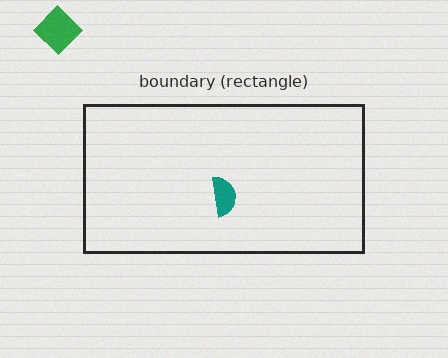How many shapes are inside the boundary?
1 inside, 1 outside.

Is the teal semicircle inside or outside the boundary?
Inside.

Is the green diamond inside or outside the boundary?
Outside.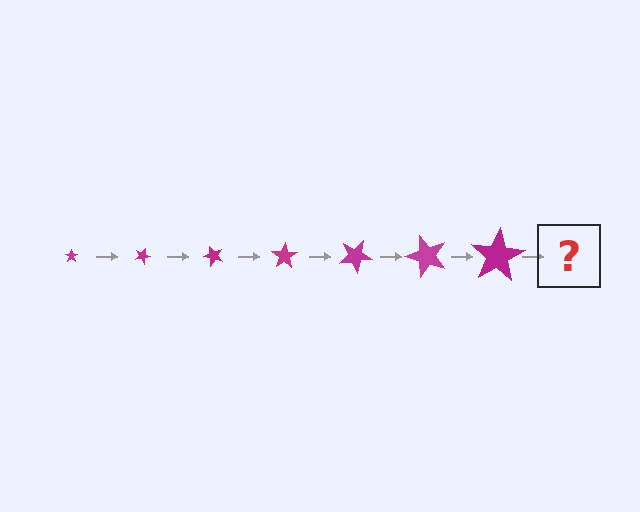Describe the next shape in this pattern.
It should be a star, larger than the previous one and rotated 175 degrees from the start.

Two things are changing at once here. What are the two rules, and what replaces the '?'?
The two rules are that the star grows larger each step and it rotates 25 degrees each step. The '?' should be a star, larger than the previous one and rotated 175 degrees from the start.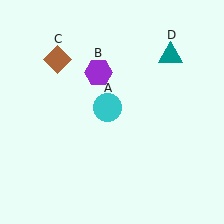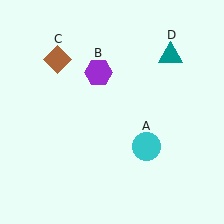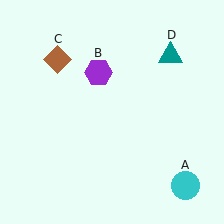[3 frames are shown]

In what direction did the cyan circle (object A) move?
The cyan circle (object A) moved down and to the right.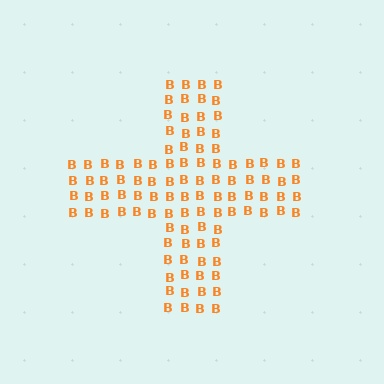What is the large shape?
The large shape is a cross.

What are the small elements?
The small elements are letter B's.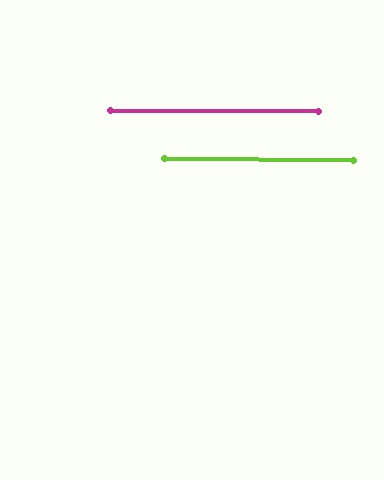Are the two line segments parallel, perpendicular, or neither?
Parallel — their directions differ by only 0.5°.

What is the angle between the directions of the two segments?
Approximately 1 degree.